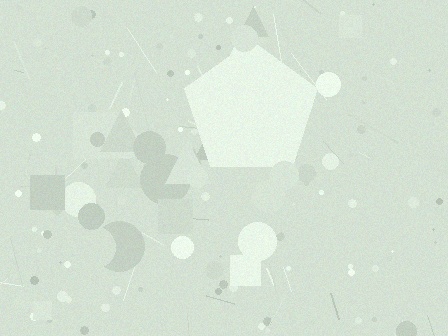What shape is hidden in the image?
A pentagon is hidden in the image.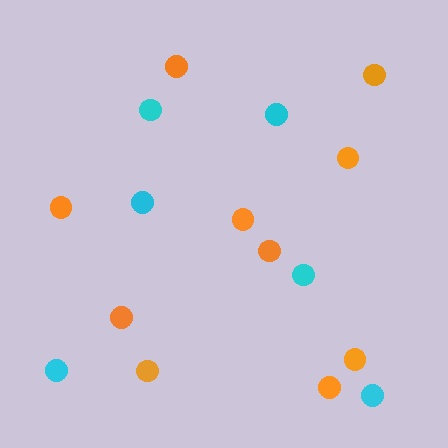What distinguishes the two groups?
There are 2 groups: one group of orange circles (10) and one group of cyan circles (6).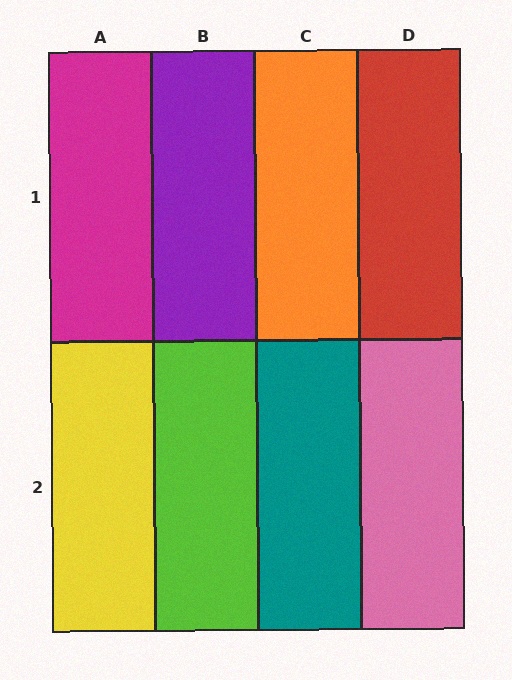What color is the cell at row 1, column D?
Red.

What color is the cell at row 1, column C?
Orange.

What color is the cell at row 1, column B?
Purple.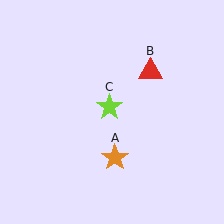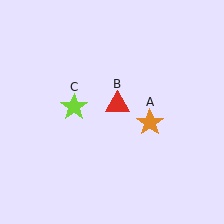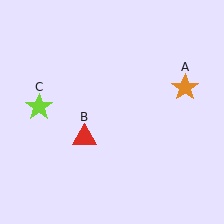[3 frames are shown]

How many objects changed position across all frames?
3 objects changed position: orange star (object A), red triangle (object B), lime star (object C).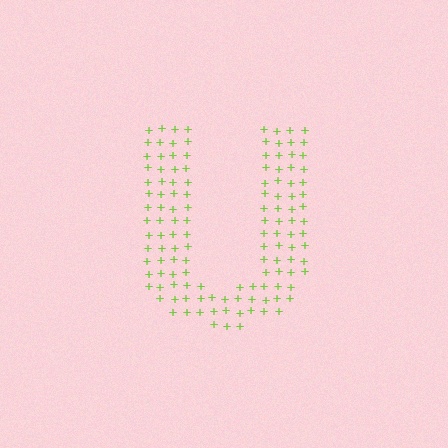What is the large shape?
The large shape is the letter U.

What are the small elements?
The small elements are plus signs.